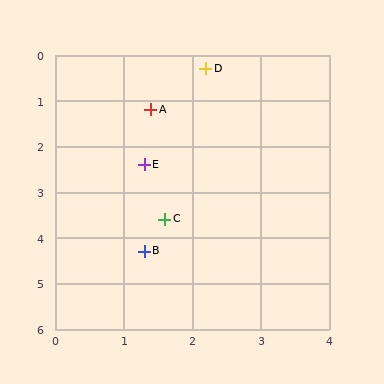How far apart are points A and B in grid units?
Points A and B are about 3.1 grid units apart.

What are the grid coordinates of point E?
Point E is at approximately (1.3, 2.4).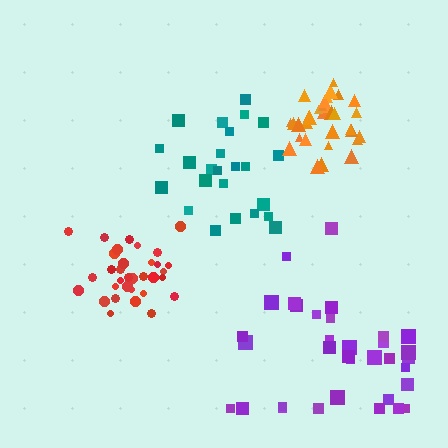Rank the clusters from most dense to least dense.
orange, red, teal, purple.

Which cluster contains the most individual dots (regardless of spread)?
Red (35).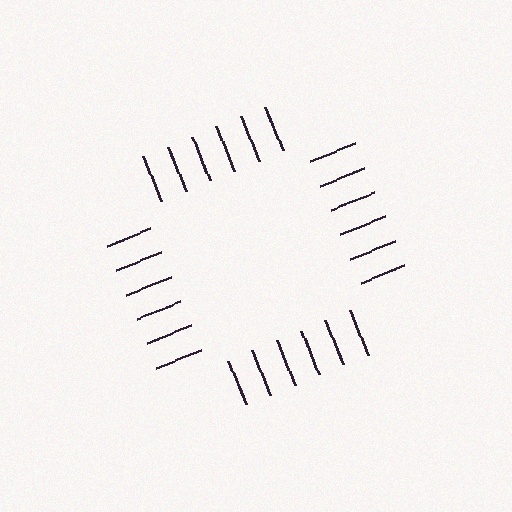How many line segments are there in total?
24 — 6 along each of the 4 edges.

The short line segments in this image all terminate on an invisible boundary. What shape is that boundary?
An illusory square — the line segments terminate on its edges but no continuous stroke is drawn.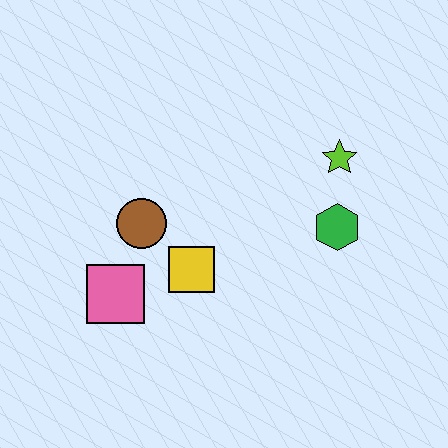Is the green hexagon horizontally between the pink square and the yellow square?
No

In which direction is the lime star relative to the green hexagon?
The lime star is above the green hexagon.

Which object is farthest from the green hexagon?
The pink square is farthest from the green hexagon.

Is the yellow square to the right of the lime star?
No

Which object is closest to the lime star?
The green hexagon is closest to the lime star.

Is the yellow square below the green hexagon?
Yes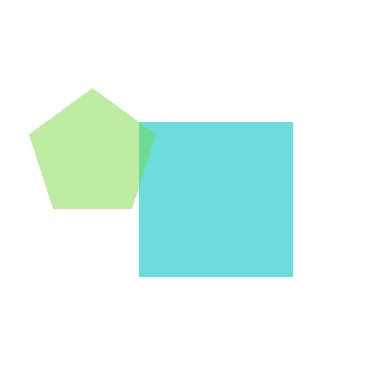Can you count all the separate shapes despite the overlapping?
Yes, there are 2 separate shapes.